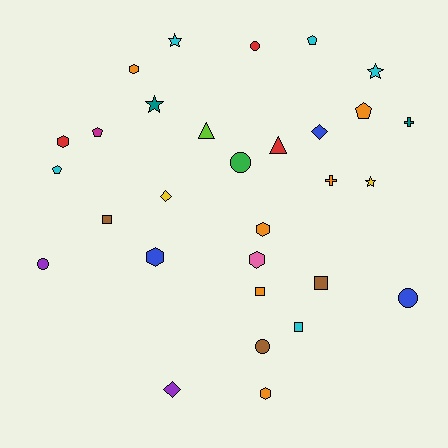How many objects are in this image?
There are 30 objects.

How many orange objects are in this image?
There are 6 orange objects.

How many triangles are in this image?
There are 2 triangles.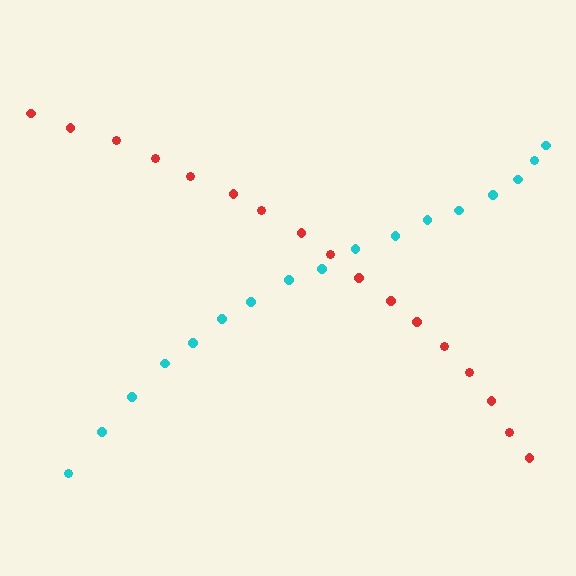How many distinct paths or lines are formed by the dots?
There are 2 distinct paths.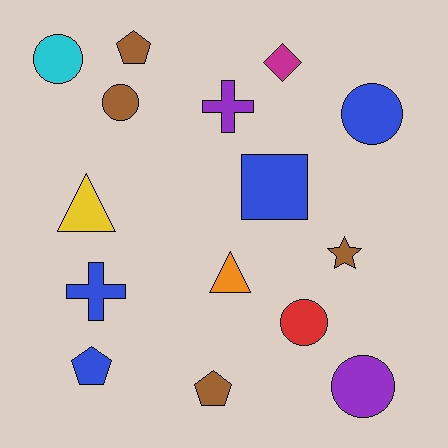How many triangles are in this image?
There are 2 triangles.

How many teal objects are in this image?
There are no teal objects.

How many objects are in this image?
There are 15 objects.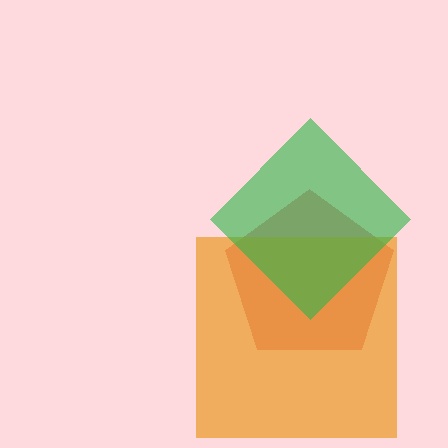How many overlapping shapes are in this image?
There are 3 overlapping shapes in the image.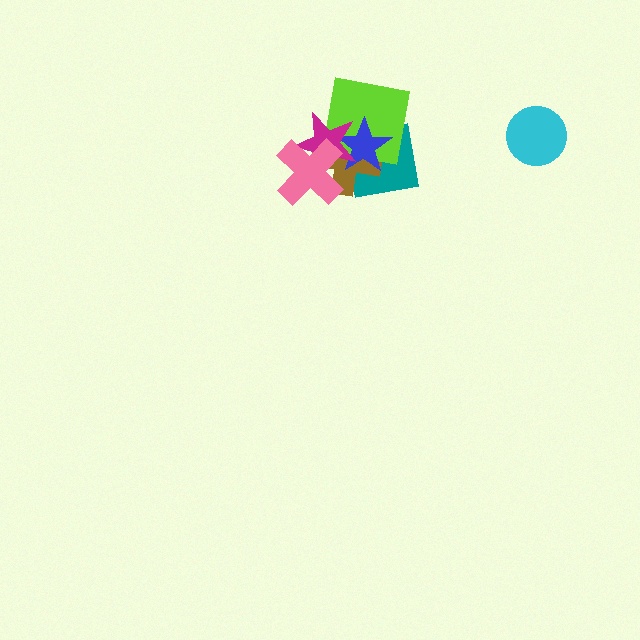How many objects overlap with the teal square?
5 objects overlap with the teal square.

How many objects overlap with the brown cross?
5 objects overlap with the brown cross.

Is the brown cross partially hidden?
Yes, it is partially covered by another shape.